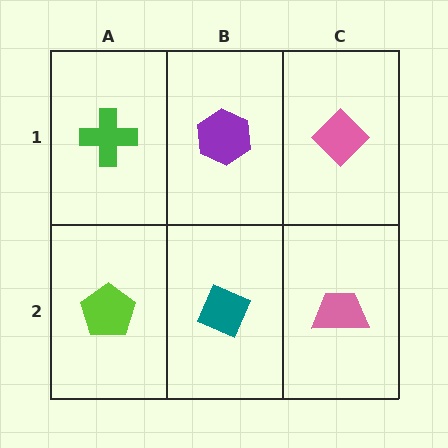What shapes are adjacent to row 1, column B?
A teal diamond (row 2, column B), a green cross (row 1, column A), a pink diamond (row 1, column C).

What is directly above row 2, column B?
A purple hexagon.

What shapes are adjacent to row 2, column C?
A pink diamond (row 1, column C), a teal diamond (row 2, column B).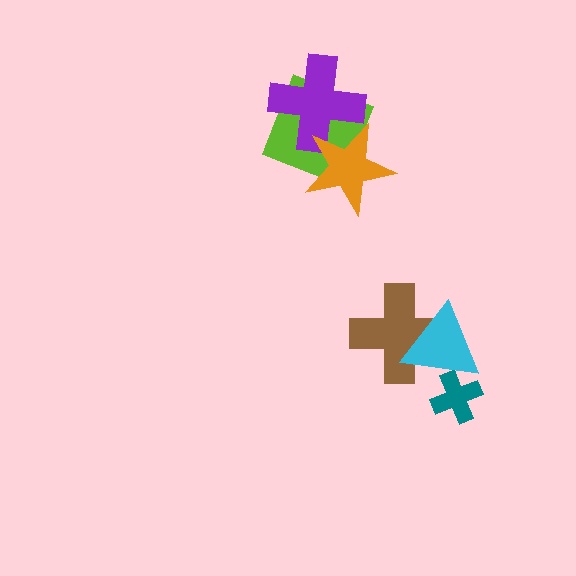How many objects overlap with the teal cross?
1 object overlaps with the teal cross.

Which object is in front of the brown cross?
The cyan triangle is in front of the brown cross.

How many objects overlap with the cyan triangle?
2 objects overlap with the cyan triangle.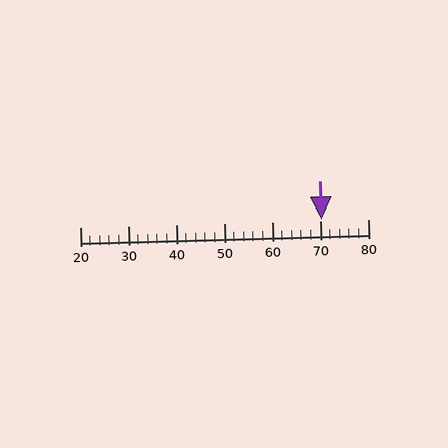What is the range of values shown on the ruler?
The ruler shows values from 20 to 80.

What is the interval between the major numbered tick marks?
The major tick marks are spaced 10 units apart.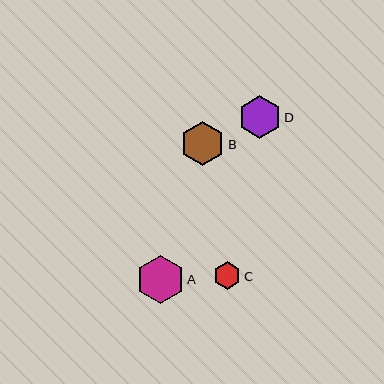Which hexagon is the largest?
Hexagon A is the largest with a size of approximately 48 pixels.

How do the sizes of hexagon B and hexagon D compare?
Hexagon B and hexagon D are approximately the same size.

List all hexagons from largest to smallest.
From largest to smallest: A, B, D, C.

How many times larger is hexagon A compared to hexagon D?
Hexagon A is approximately 1.1 times the size of hexagon D.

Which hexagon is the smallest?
Hexagon C is the smallest with a size of approximately 27 pixels.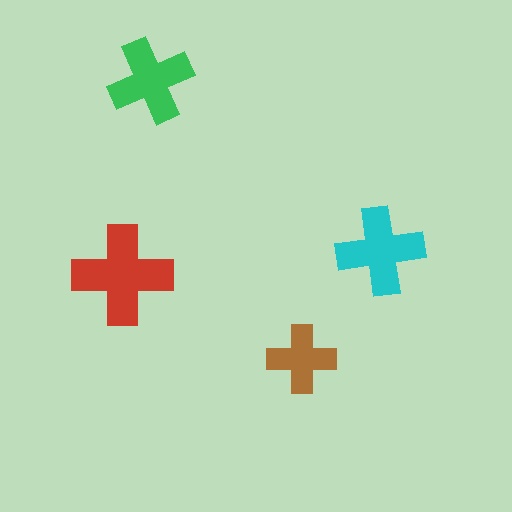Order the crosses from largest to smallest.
the red one, the cyan one, the green one, the brown one.